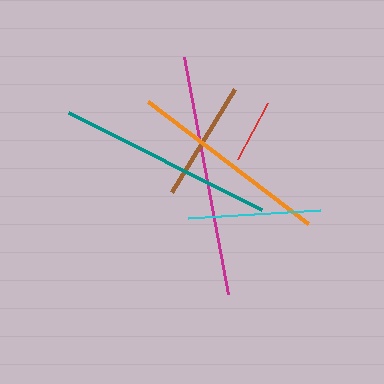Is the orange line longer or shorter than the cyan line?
The orange line is longer than the cyan line.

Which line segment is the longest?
The magenta line is the longest at approximately 241 pixels.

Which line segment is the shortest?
The red line is the shortest at approximately 63 pixels.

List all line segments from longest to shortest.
From longest to shortest: magenta, teal, orange, cyan, brown, red.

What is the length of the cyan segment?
The cyan segment is approximately 132 pixels long.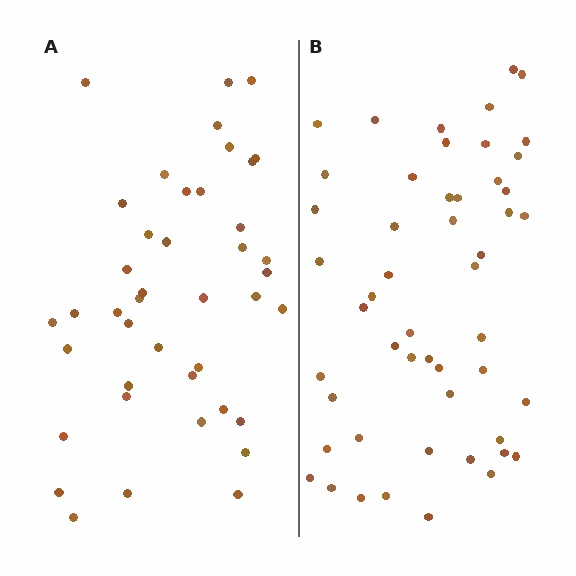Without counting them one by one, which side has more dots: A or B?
Region B (the right region) has more dots.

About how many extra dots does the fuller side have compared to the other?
Region B has roughly 8 or so more dots than region A.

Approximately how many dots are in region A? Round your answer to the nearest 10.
About 40 dots. (The exact count is 42, which rounds to 40.)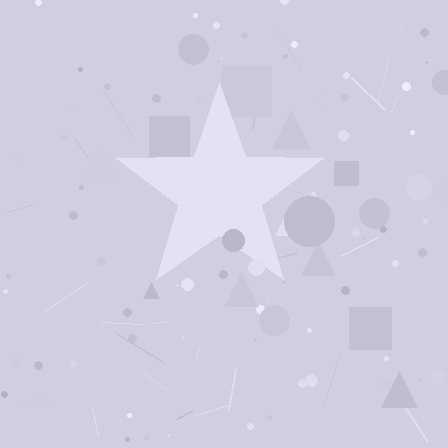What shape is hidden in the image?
A star is hidden in the image.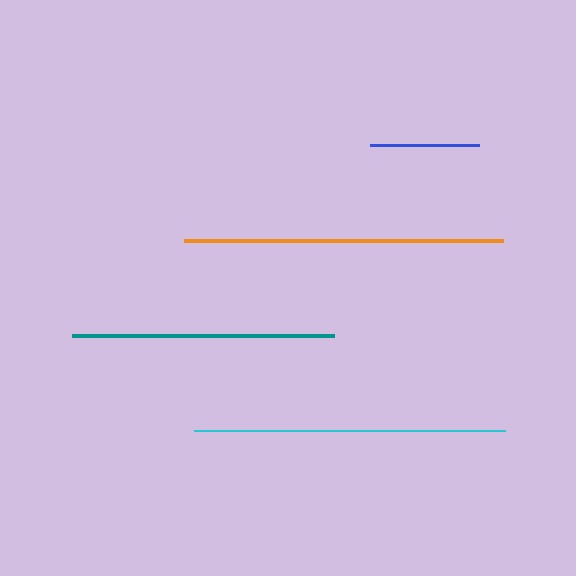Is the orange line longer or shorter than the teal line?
The orange line is longer than the teal line.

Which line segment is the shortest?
The blue line is the shortest at approximately 109 pixels.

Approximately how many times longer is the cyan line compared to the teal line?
The cyan line is approximately 1.2 times the length of the teal line.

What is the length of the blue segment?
The blue segment is approximately 109 pixels long.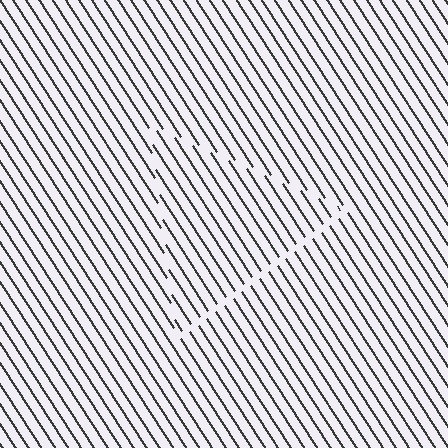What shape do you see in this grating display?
An illusory triangle. The interior of the shape contains the same grating, shifted by half a period — the contour is defined by the phase discontinuity where line-ends from the inner and outer gratings abut.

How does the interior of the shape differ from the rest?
The interior of the shape contains the same grating, shifted by half a period — the contour is defined by the phase discontinuity where line-ends from the inner and outer gratings abut.